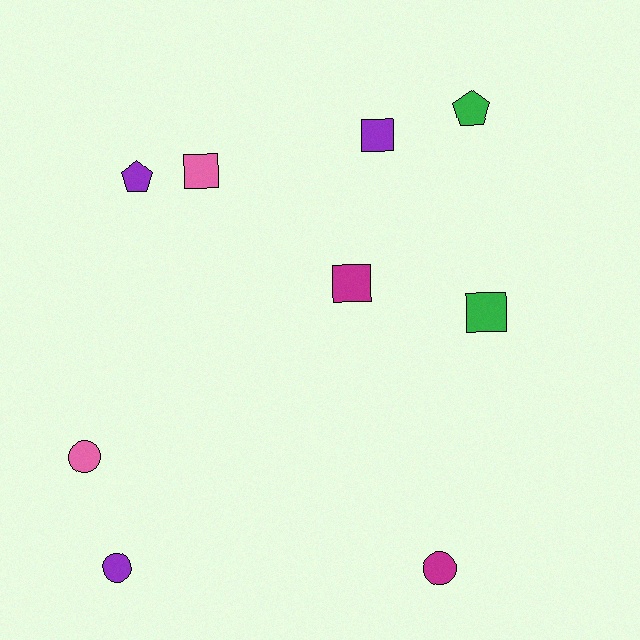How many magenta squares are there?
There is 1 magenta square.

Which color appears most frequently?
Purple, with 3 objects.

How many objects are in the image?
There are 9 objects.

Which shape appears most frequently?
Square, with 4 objects.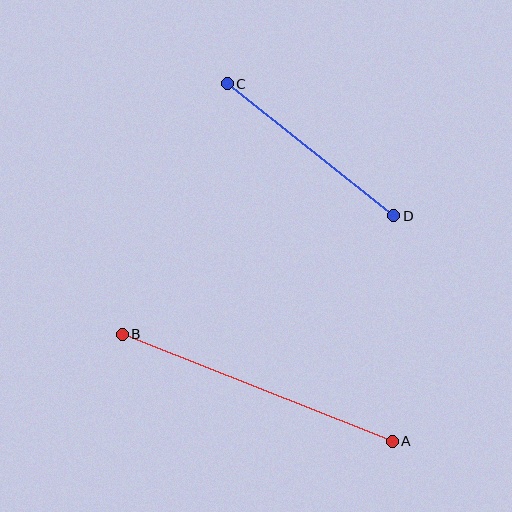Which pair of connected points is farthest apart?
Points A and B are farthest apart.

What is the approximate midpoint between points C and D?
The midpoint is at approximately (310, 150) pixels.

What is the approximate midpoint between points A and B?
The midpoint is at approximately (257, 388) pixels.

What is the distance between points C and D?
The distance is approximately 212 pixels.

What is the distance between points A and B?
The distance is approximately 291 pixels.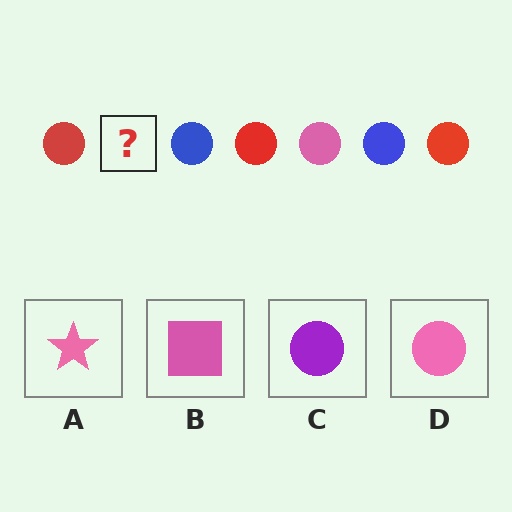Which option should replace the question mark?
Option D.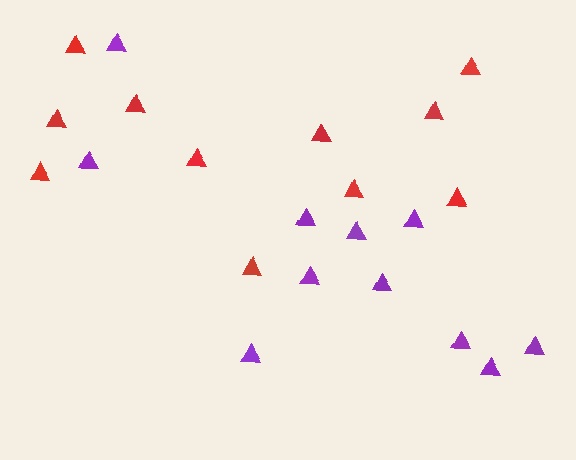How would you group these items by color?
There are 2 groups: one group of red triangles (11) and one group of purple triangles (11).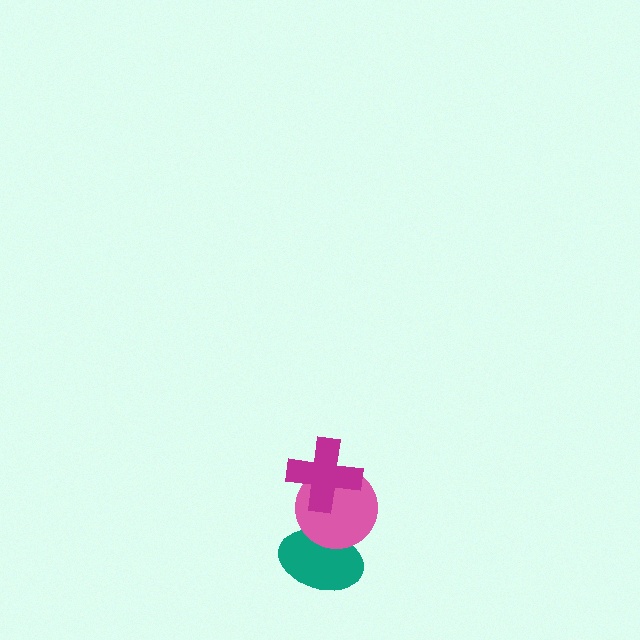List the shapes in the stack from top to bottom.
From top to bottom: the magenta cross, the pink circle, the teal ellipse.